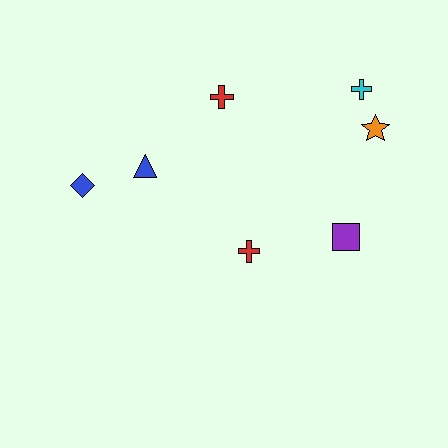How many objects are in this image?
There are 7 objects.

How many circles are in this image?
There are no circles.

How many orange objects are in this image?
There is 1 orange object.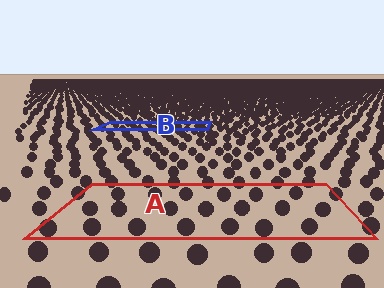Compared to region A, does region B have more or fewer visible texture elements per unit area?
Region B has more texture elements per unit area — they are packed more densely because it is farther away.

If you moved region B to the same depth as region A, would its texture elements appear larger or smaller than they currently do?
They would appear larger. At a closer depth, the same texture elements are projected at a bigger on-screen size.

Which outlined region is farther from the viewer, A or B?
Region B is farther from the viewer — the texture elements inside it appear smaller and more densely packed.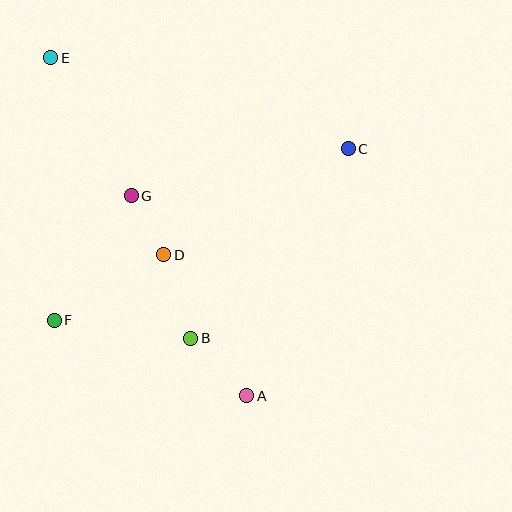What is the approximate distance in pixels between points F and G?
The distance between F and G is approximately 146 pixels.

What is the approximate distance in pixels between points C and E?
The distance between C and E is approximately 311 pixels.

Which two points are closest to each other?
Points D and G are closest to each other.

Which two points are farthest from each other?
Points A and E are farthest from each other.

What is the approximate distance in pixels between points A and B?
The distance between A and B is approximately 80 pixels.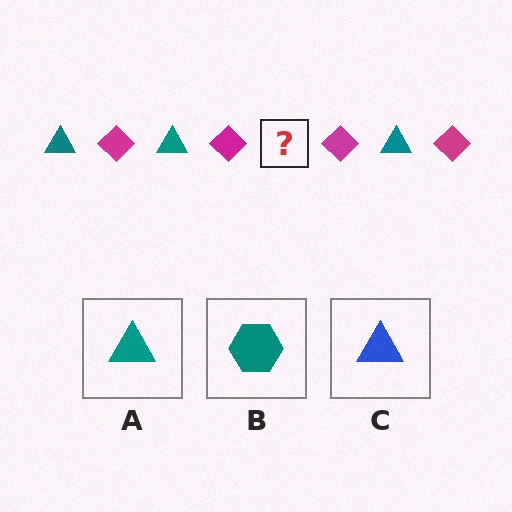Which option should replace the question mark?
Option A.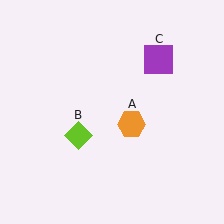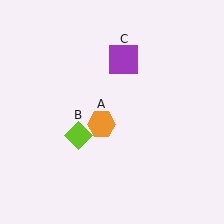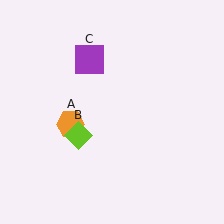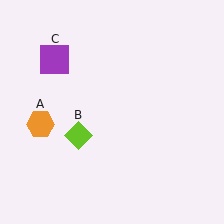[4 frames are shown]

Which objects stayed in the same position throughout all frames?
Lime diamond (object B) remained stationary.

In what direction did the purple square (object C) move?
The purple square (object C) moved left.